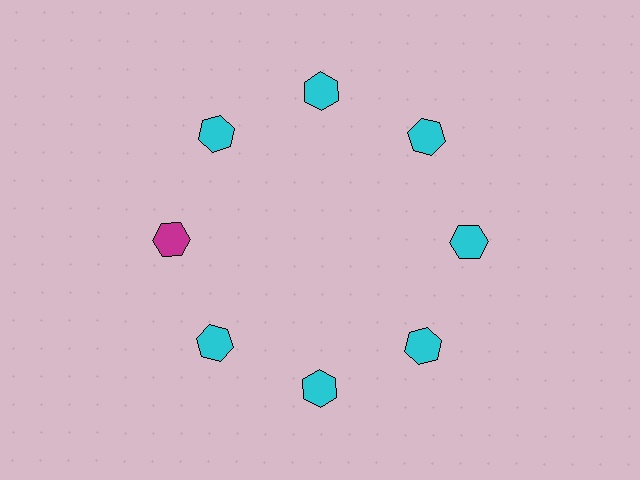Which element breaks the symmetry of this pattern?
The magenta hexagon at roughly the 9 o'clock position breaks the symmetry. All other shapes are cyan hexagons.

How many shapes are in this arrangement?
There are 8 shapes arranged in a ring pattern.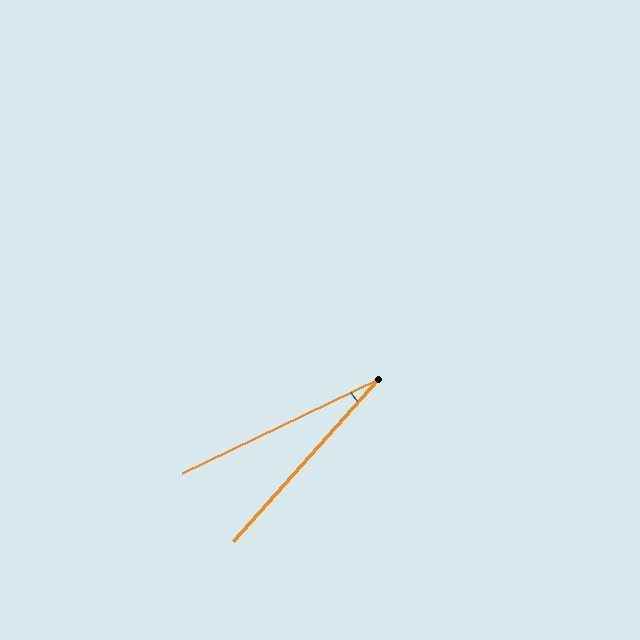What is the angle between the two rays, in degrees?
Approximately 23 degrees.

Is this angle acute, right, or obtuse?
It is acute.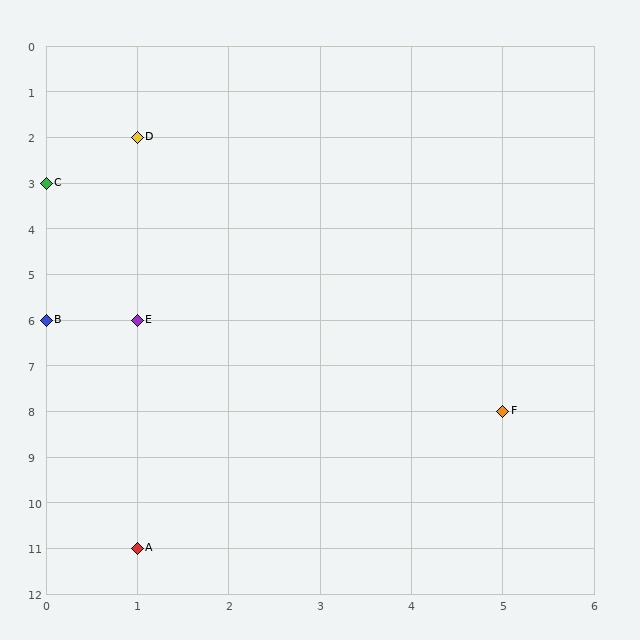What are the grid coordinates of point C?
Point C is at grid coordinates (0, 3).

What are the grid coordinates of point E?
Point E is at grid coordinates (1, 6).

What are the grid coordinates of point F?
Point F is at grid coordinates (5, 8).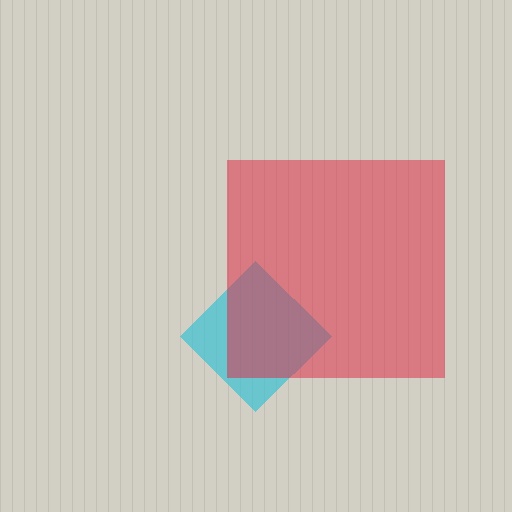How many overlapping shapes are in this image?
There are 2 overlapping shapes in the image.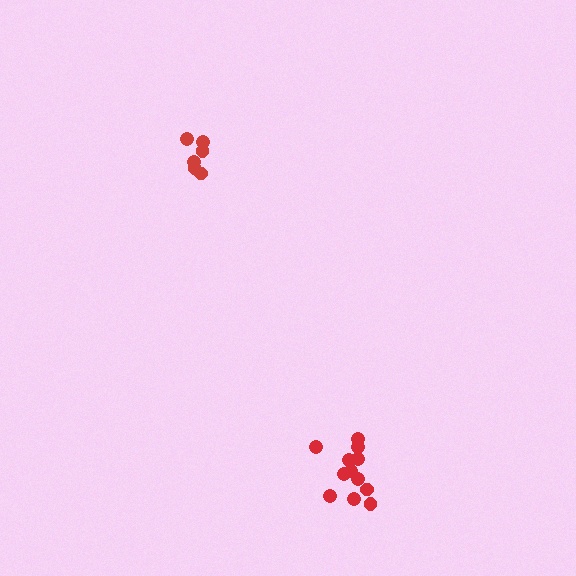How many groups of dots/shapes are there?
There are 2 groups.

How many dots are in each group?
Group 1: 6 dots, Group 2: 12 dots (18 total).